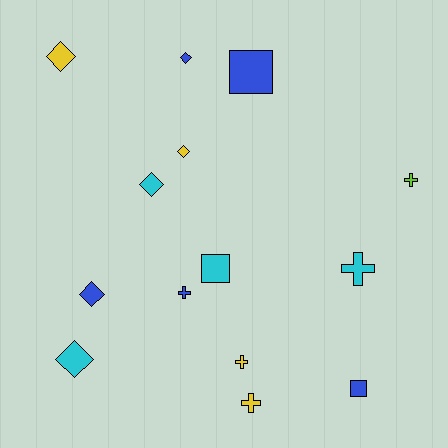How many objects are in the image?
There are 14 objects.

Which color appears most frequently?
Blue, with 5 objects.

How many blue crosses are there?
There is 1 blue cross.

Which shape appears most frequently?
Diamond, with 6 objects.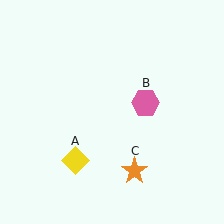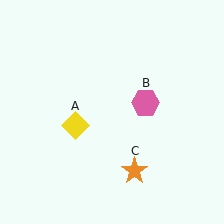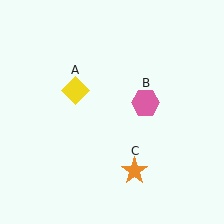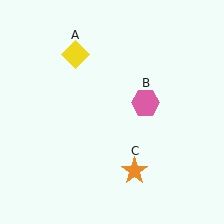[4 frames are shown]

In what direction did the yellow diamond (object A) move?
The yellow diamond (object A) moved up.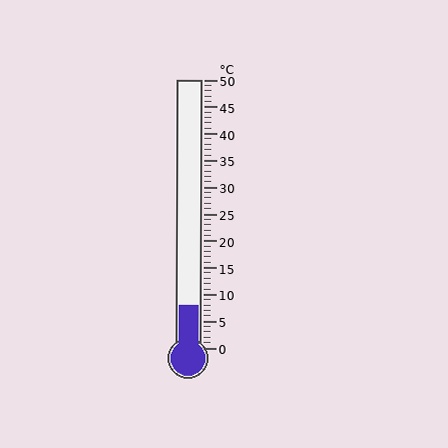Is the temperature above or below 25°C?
The temperature is below 25°C.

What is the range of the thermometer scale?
The thermometer scale ranges from 0°C to 50°C.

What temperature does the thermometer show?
The thermometer shows approximately 8°C.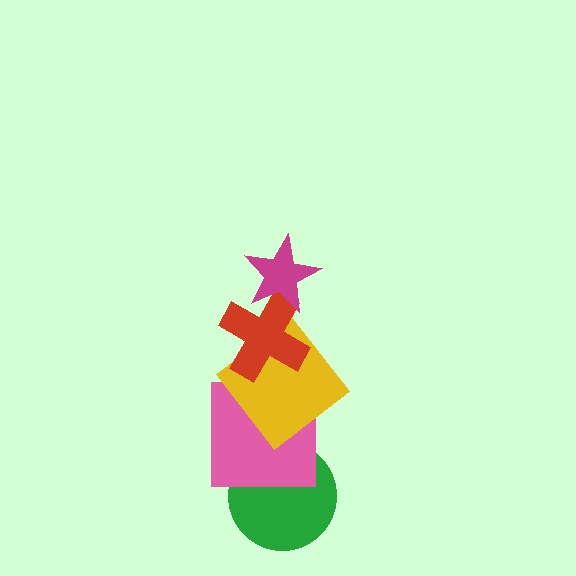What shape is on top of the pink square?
The yellow diamond is on top of the pink square.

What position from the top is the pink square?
The pink square is 4th from the top.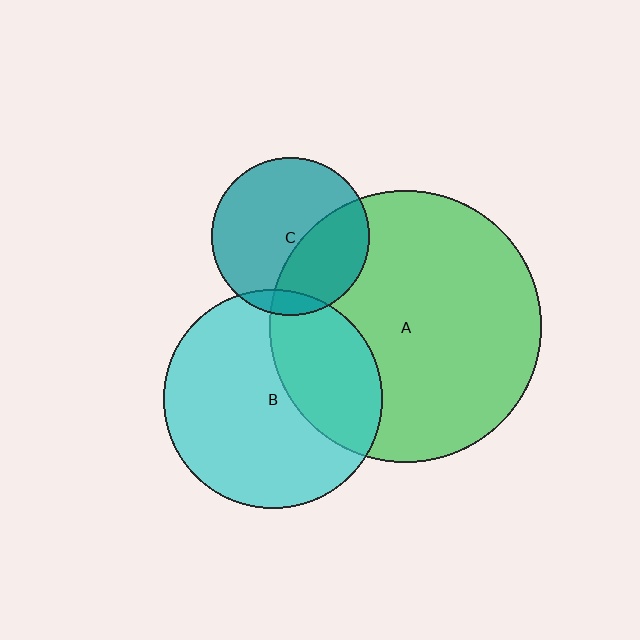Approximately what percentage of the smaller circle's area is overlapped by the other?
Approximately 10%.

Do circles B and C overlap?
Yes.